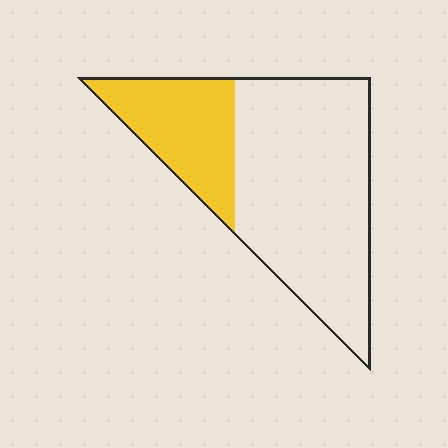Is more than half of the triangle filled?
No.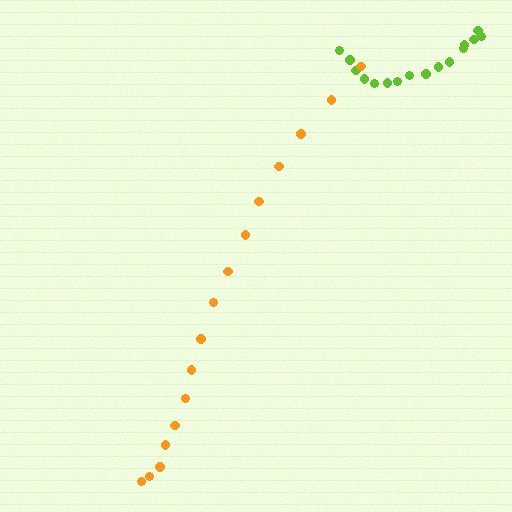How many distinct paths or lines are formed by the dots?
There are 2 distinct paths.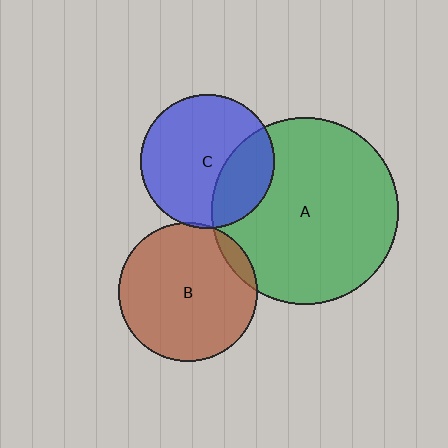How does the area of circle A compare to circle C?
Approximately 1.9 times.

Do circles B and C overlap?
Yes.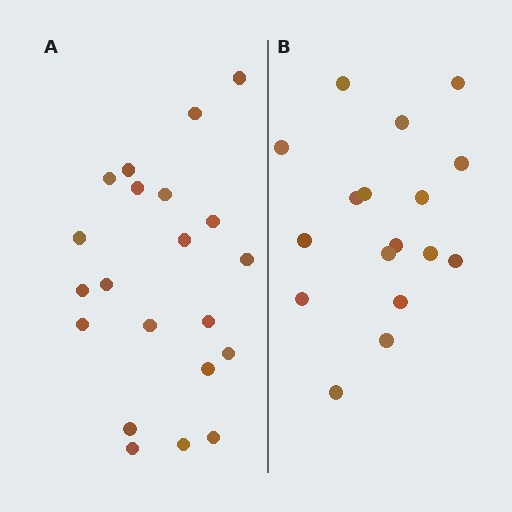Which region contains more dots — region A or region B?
Region A (the left region) has more dots.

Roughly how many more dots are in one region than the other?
Region A has about 4 more dots than region B.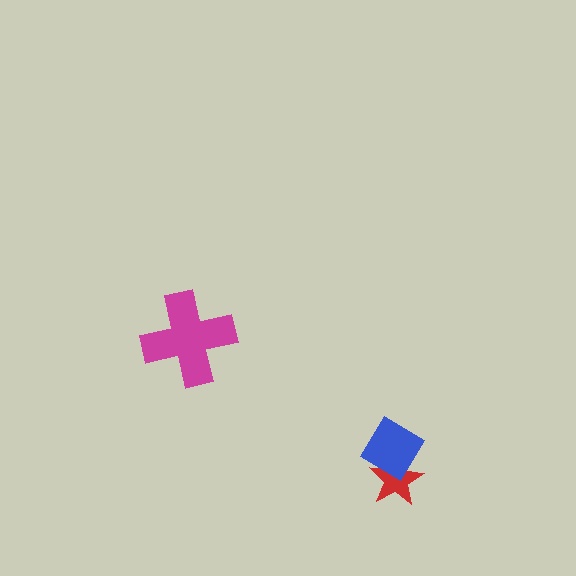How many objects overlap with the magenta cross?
0 objects overlap with the magenta cross.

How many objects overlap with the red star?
1 object overlaps with the red star.